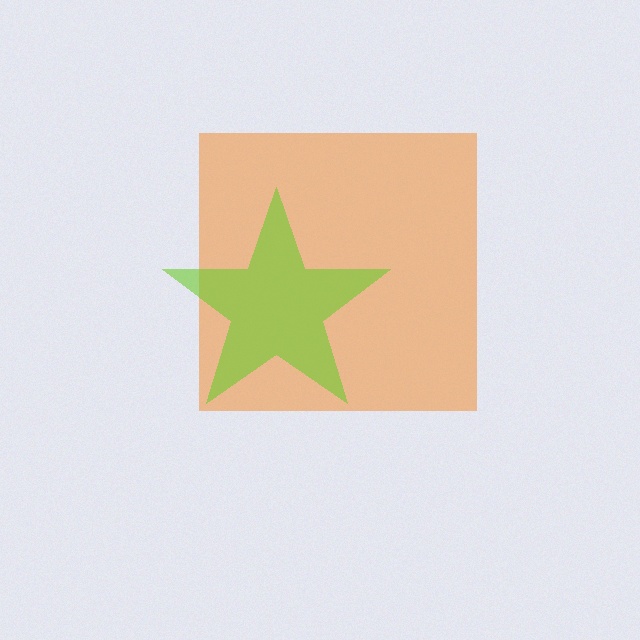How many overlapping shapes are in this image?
There are 2 overlapping shapes in the image.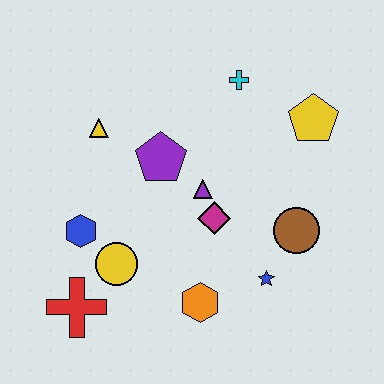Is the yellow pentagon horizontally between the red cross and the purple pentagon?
No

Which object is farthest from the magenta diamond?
The red cross is farthest from the magenta diamond.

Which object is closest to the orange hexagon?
The blue star is closest to the orange hexagon.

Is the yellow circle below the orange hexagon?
No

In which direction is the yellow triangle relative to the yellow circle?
The yellow triangle is above the yellow circle.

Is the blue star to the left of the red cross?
No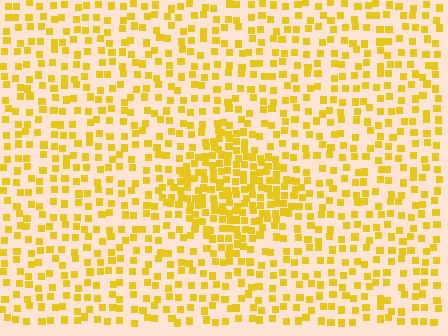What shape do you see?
I see a diamond.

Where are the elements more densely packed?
The elements are more densely packed inside the diamond boundary.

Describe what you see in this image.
The image contains small yellow elements arranged at two different densities. A diamond-shaped region is visible where the elements are more densely packed than the surrounding area.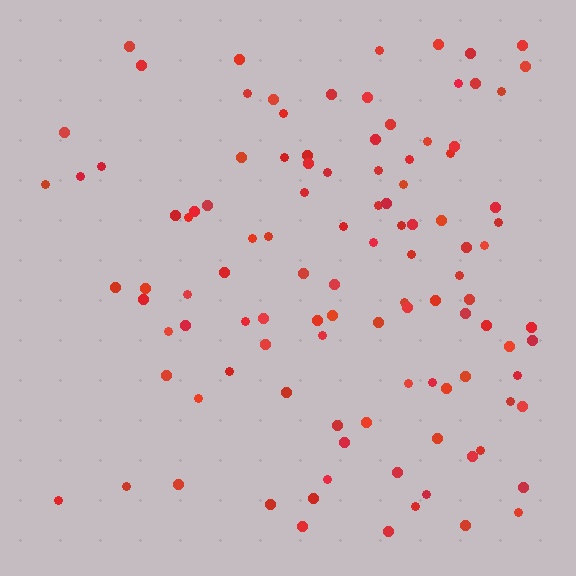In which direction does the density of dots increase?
From left to right, with the right side densest.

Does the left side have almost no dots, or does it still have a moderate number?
Still a moderate number, just noticeably fewer than the right.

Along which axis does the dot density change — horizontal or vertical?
Horizontal.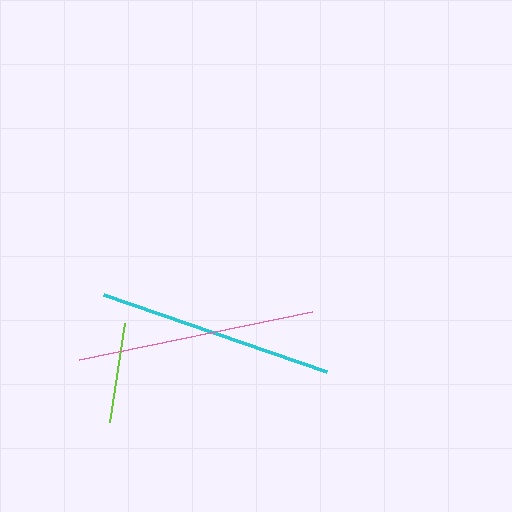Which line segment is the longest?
The pink line is the longest at approximately 238 pixels.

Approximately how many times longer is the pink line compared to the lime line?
The pink line is approximately 2.4 times the length of the lime line.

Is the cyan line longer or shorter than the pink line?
The pink line is longer than the cyan line.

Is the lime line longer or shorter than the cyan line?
The cyan line is longer than the lime line.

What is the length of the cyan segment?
The cyan segment is approximately 236 pixels long.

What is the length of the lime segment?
The lime segment is approximately 100 pixels long.